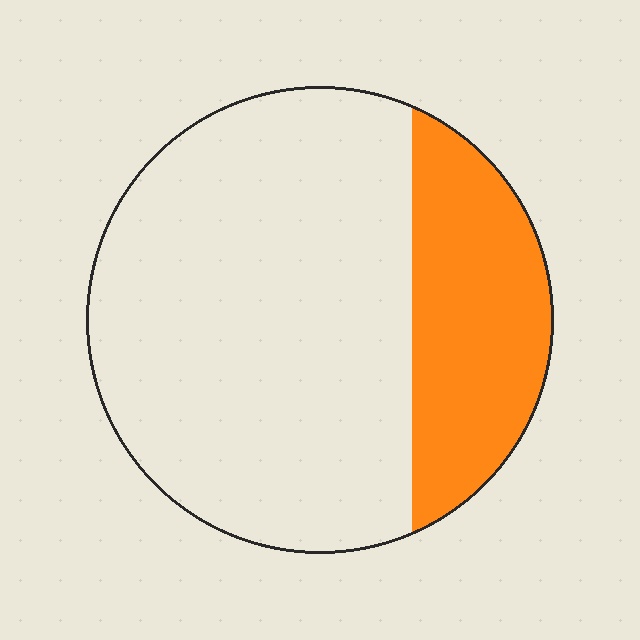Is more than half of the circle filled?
No.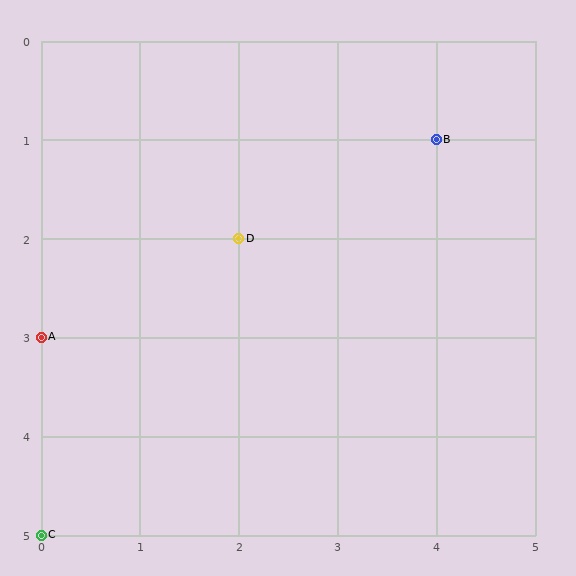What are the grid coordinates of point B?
Point B is at grid coordinates (4, 1).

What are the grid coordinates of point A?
Point A is at grid coordinates (0, 3).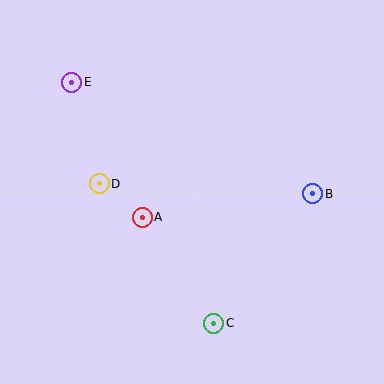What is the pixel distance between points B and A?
The distance between B and A is 172 pixels.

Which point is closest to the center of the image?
Point A at (142, 217) is closest to the center.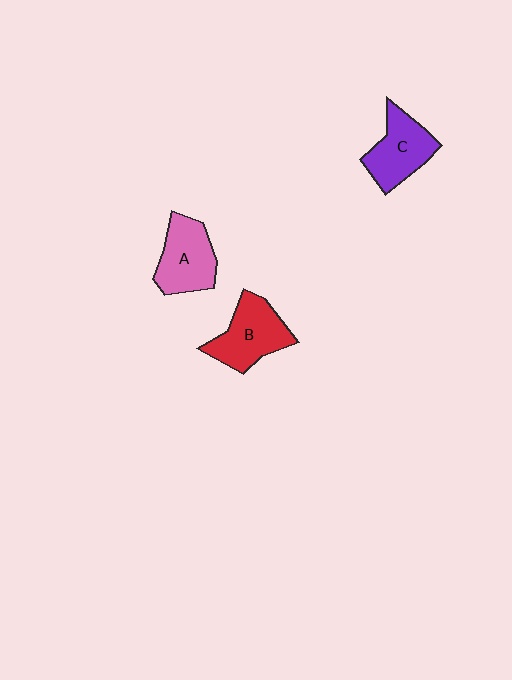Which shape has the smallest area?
Shape C (purple).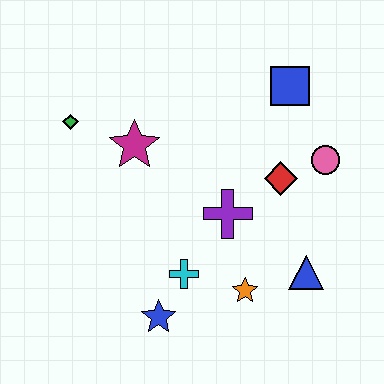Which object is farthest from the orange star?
The green diamond is farthest from the orange star.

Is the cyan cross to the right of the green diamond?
Yes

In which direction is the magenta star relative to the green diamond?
The magenta star is to the right of the green diamond.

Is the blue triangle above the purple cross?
No